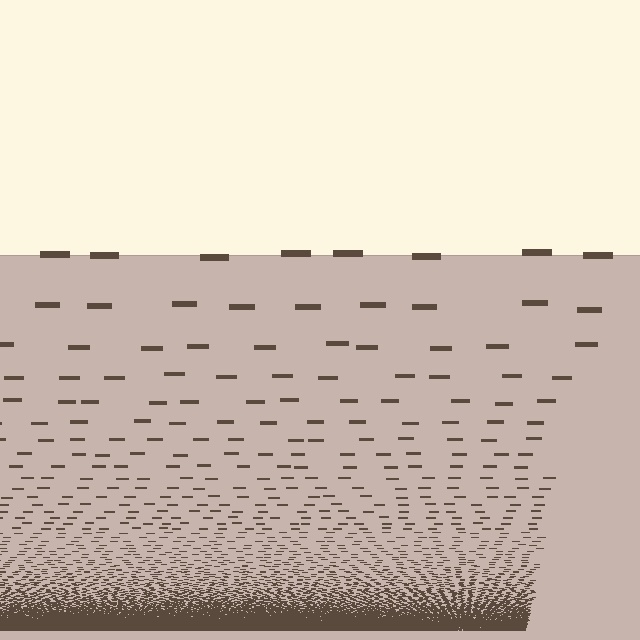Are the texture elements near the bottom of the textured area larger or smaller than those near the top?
Smaller. The gradient is inverted — elements near the bottom are smaller and denser.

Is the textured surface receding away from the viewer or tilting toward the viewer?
The surface appears to tilt toward the viewer. Texture elements get larger and sparser toward the top.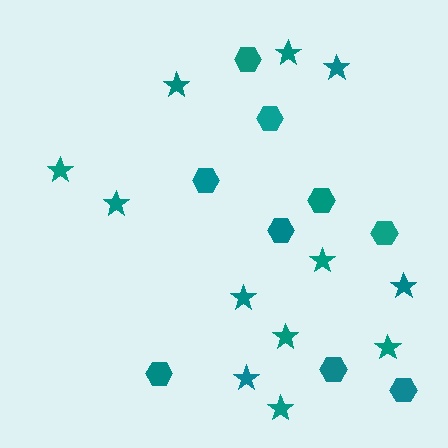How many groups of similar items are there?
There are 2 groups: one group of hexagons (9) and one group of stars (12).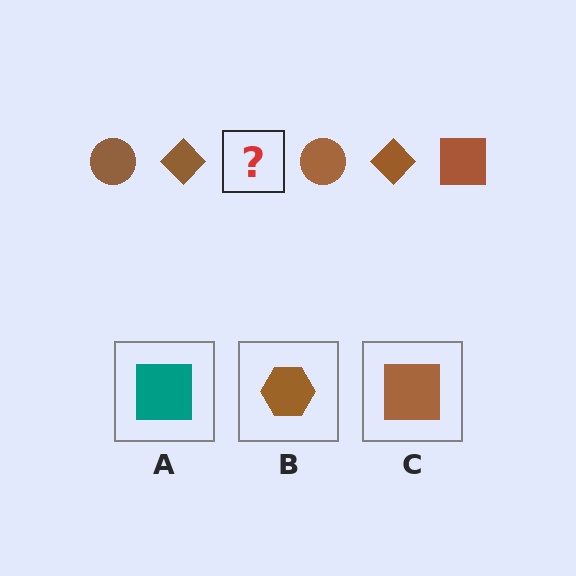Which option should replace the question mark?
Option C.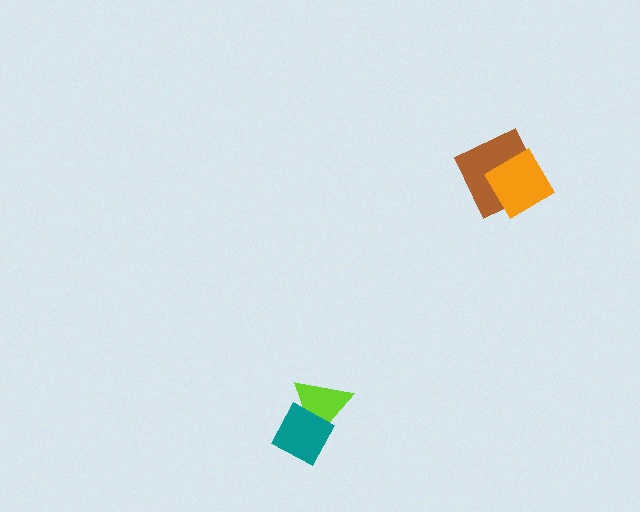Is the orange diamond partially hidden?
No, no other shape covers it.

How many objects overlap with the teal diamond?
1 object overlaps with the teal diamond.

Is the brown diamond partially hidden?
Yes, it is partially covered by another shape.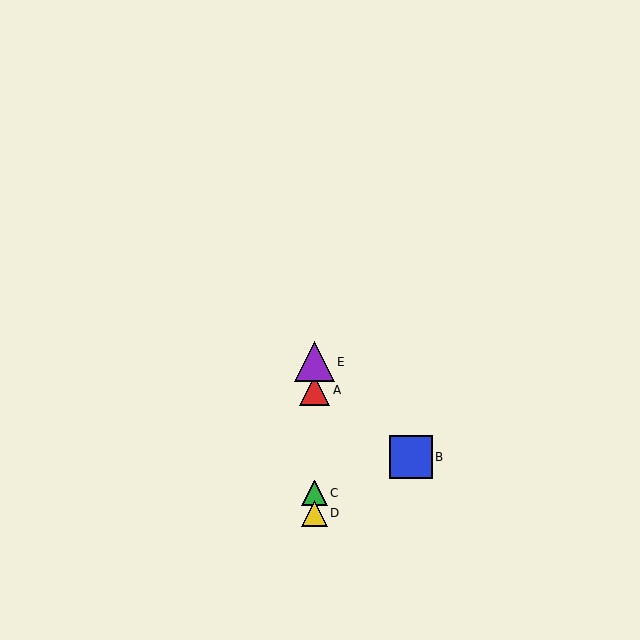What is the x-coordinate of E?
Object E is at x≈315.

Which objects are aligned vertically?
Objects A, C, D, E are aligned vertically.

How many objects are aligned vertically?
4 objects (A, C, D, E) are aligned vertically.